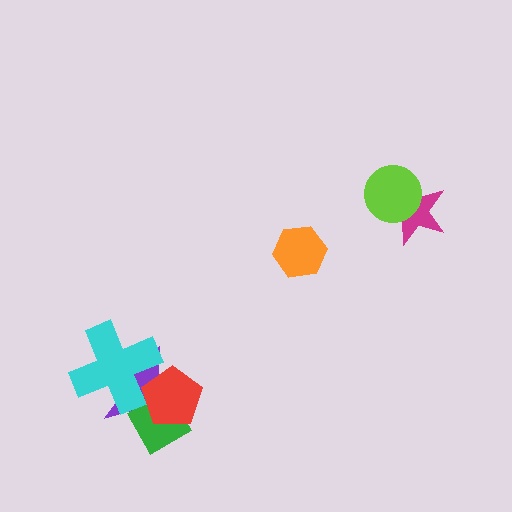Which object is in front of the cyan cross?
The red pentagon is in front of the cyan cross.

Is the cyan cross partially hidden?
Yes, it is partially covered by another shape.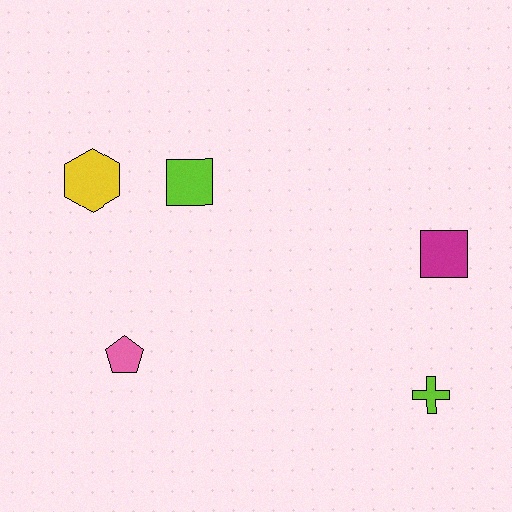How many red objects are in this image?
There are no red objects.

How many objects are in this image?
There are 5 objects.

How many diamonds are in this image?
There are no diamonds.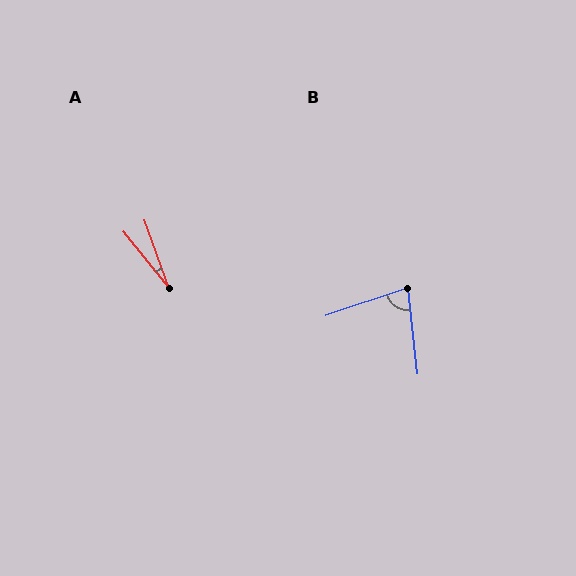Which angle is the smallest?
A, at approximately 19 degrees.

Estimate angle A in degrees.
Approximately 19 degrees.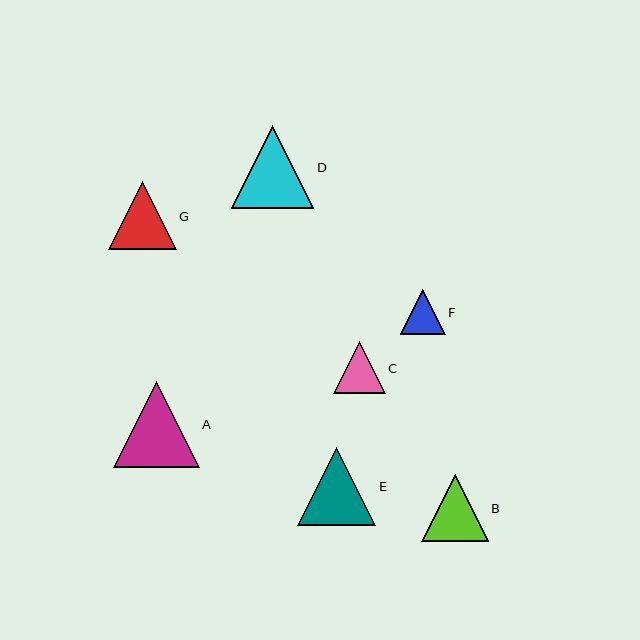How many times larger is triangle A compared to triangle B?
Triangle A is approximately 1.3 times the size of triangle B.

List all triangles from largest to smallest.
From largest to smallest: A, D, E, G, B, C, F.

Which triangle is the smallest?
Triangle F is the smallest with a size of approximately 45 pixels.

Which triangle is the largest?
Triangle A is the largest with a size of approximately 86 pixels.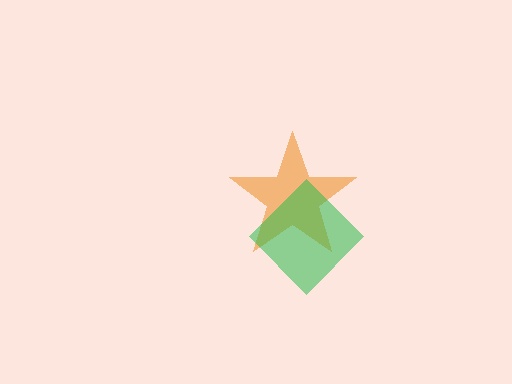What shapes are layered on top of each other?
The layered shapes are: an orange star, a green diamond.